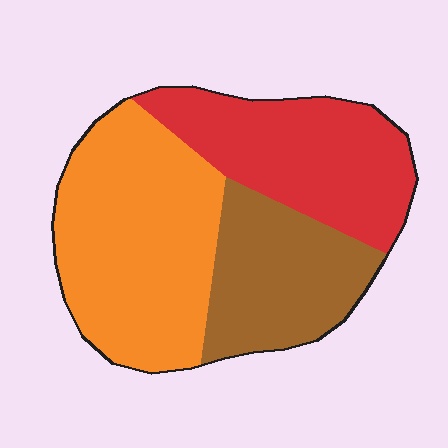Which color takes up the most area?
Orange, at roughly 45%.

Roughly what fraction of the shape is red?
Red takes up between a sixth and a third of the shape.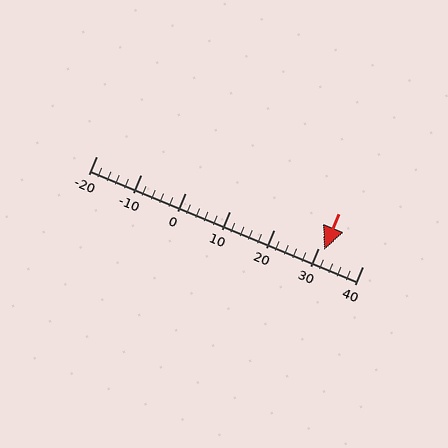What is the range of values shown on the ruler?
The ruler shows values from -20 to 40.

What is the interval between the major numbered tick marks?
The major tick marks are spaced 10 units apart.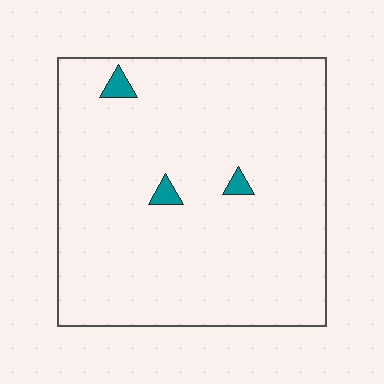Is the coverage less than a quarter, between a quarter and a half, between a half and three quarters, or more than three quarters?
Less than a quarter.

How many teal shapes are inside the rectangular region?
3.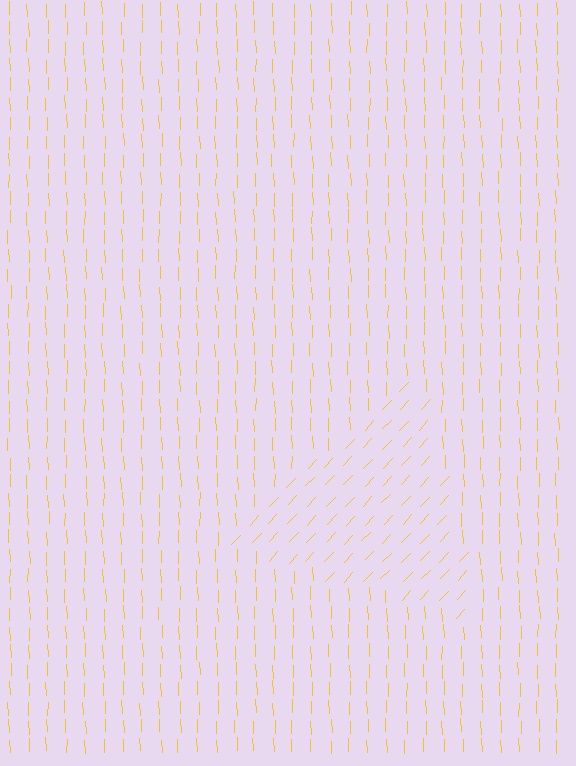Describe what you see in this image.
The image is filled with small yellow line segments. A triangle region in the image has lines oriented differently from the surrounding lines, creating a visible texture boundary.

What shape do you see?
I see a triangle.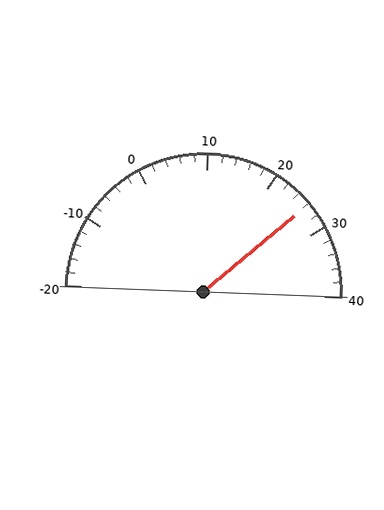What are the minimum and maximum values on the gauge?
The gauge ranges from -20 to 40.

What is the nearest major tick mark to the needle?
The nearest major tick mark is 30.